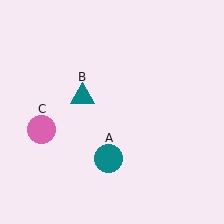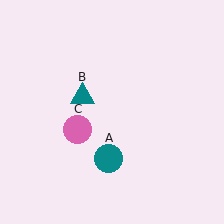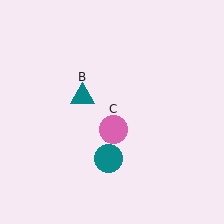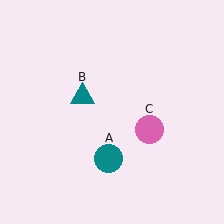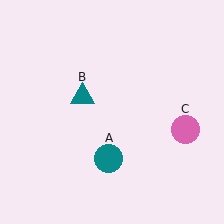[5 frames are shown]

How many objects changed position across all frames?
1 object changed position: pink circle (object C).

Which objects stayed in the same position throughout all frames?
Teal circle (object A) and teal triangle (object B) remained stationary.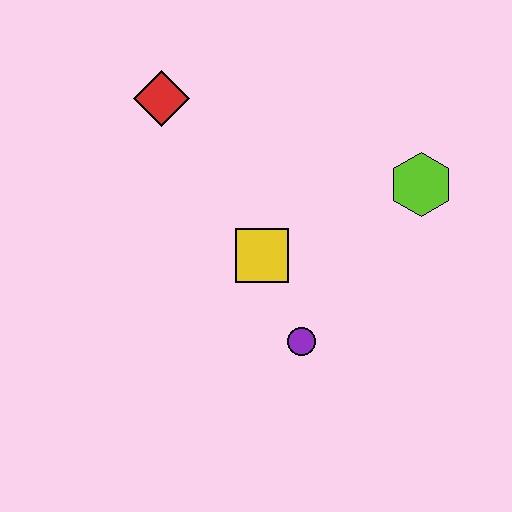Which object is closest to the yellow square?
The purple circle is closest to the yellow square.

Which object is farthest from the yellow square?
The red diamond is farthest from the yellow square.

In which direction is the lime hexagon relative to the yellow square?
The lime hexagon is to the right of the yellow square.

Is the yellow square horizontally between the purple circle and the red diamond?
Yes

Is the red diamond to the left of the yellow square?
Yes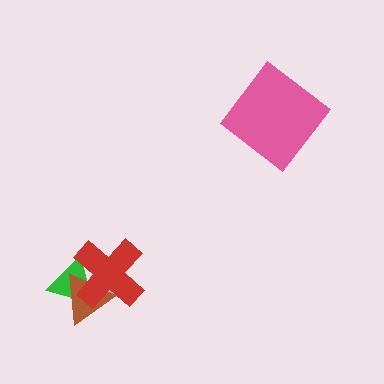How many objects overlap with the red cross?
2 objects overlap with the red cross.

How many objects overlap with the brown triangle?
2 objects overlap with the brown triangle.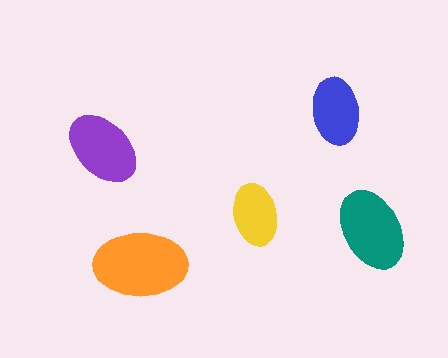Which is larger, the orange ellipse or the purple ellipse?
The orange one.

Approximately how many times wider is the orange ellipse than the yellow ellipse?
About 1.5 times wider.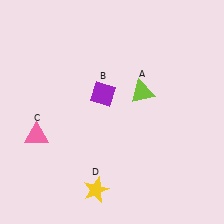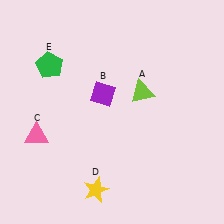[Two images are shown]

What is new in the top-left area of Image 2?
A green pentagon (E) was added in the top-left area of Image 2.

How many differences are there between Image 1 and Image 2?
There is 1 difference between the two images.